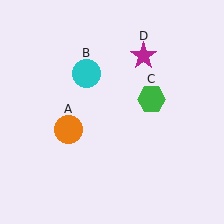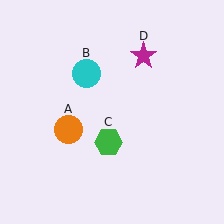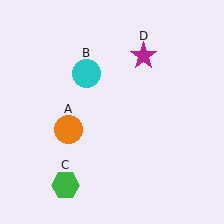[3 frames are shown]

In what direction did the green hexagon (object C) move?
The green hexagon (object C) moved down and to the left.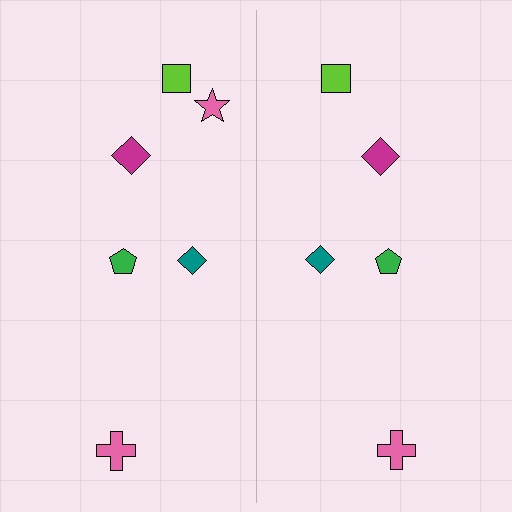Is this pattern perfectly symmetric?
No, the pattern is not perfectly symmetric. A pink star is missing from the right side.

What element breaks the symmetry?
A pink star is missing from the right side.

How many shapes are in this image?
There are 11 shapes in this image.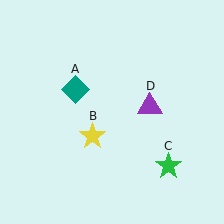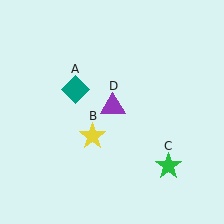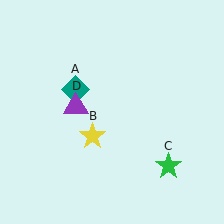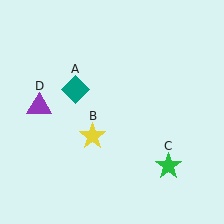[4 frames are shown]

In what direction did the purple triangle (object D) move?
The purple triangle (object D) moved left.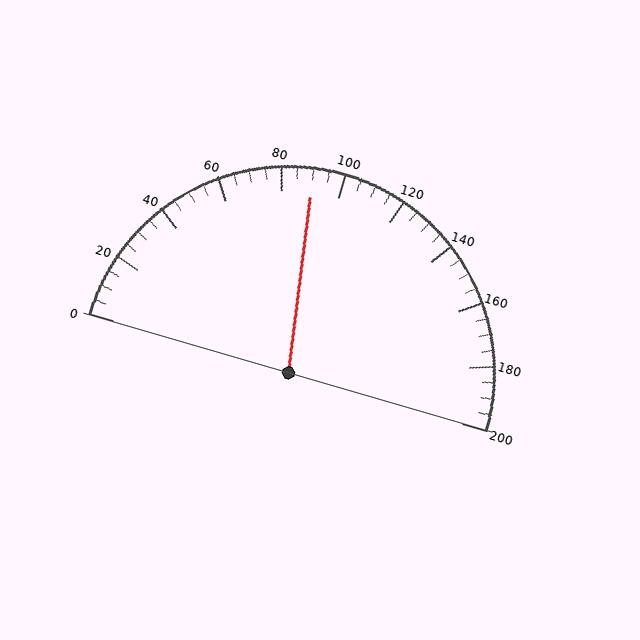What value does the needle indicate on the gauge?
The needle indicates approximately 90.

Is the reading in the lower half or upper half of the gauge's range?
The reading is in the lower half of the range (0 to 200).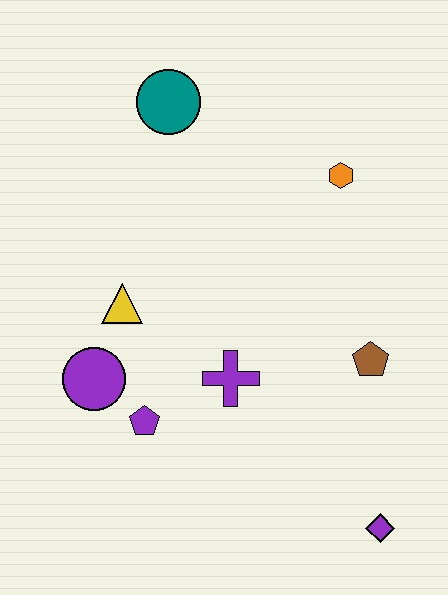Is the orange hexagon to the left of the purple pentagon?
No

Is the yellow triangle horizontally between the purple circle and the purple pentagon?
Yes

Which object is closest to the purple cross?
The purple pentagon is closest to the purple cross.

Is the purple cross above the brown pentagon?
No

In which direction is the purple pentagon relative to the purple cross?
The purple pentagon is to the left of the purple cross.